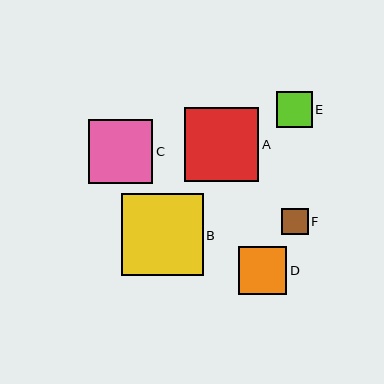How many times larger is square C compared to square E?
Square C is approximately 1.8 times the size of square E.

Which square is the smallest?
Square F is the smallest with a size of approximately 26 pixels.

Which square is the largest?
Square B is the largest with a size of approximately 82 pixels.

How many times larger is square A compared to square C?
Square A is approximately 1.2 times the size of square C.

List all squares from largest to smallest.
From largest to smallest: B, A, C, D, E, F.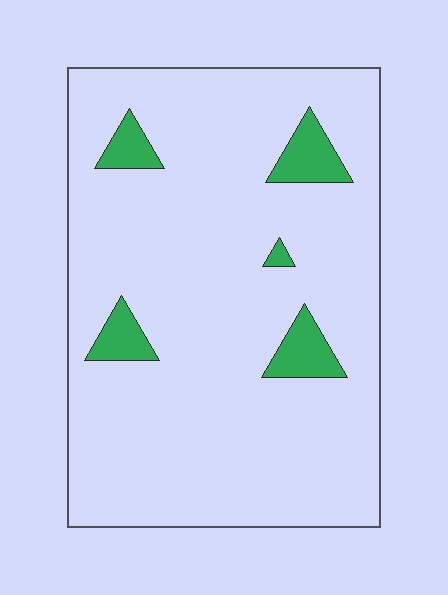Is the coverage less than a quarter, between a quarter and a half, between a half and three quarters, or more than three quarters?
Less than a quarter.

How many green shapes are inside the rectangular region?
5.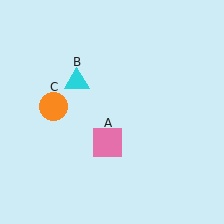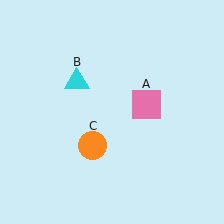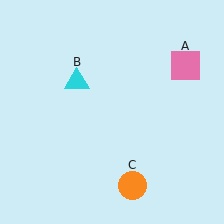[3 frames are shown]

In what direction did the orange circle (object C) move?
The orange circle (object C) moved down and to the right.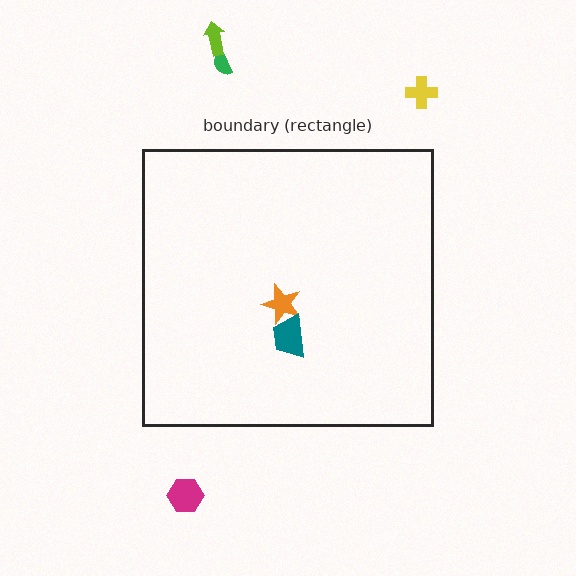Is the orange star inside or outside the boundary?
Inside.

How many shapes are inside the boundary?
2 inside, 4 outside.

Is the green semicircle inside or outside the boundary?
Outside.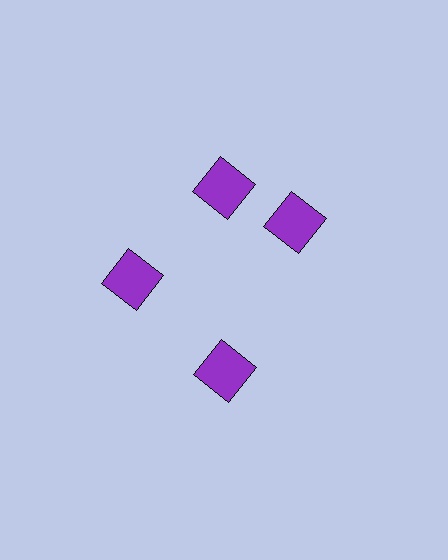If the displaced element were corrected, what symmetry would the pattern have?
It would have 4-fold rotational symmetry — the pattern would map onto itself every 90 degrees.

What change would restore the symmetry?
The symmetry would be restored by rotating it back into even spacing with its neighbors so that all 4 squares sit at equal angles and equal distance from the center.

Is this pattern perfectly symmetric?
No. The 4 purple squares are arranged in a ring, but one element near the 3 o'clock position is rotated out of alignment along the ring, breaking the 4-fold rotational symmetry.